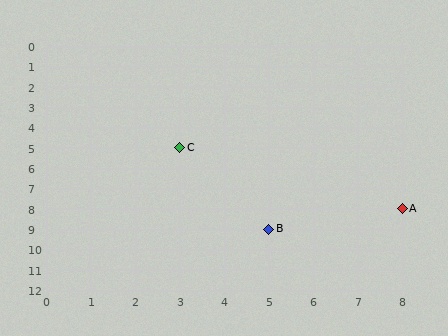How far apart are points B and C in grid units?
Points B and C are 2 columns and 4 rows apart (about 4.5 grid units diagonally).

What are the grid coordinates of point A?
Point A is at grid coordinates (8, 8).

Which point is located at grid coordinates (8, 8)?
Point A is at (8, 8).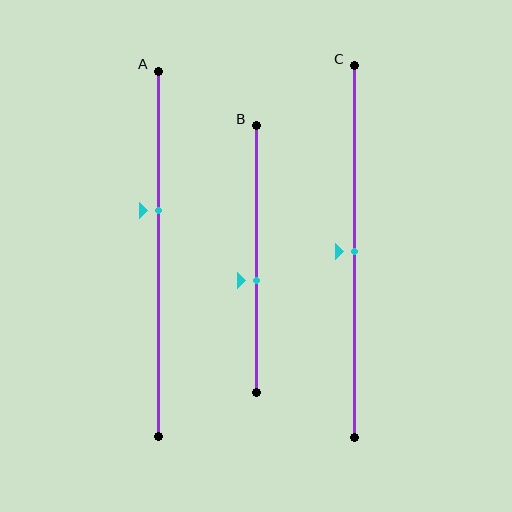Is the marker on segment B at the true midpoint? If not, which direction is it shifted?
No, the marker on segment B is shifted downward by about 8% of the segment length.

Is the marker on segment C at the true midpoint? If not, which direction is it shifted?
Yes, the marker on segment C is at the true midpoint.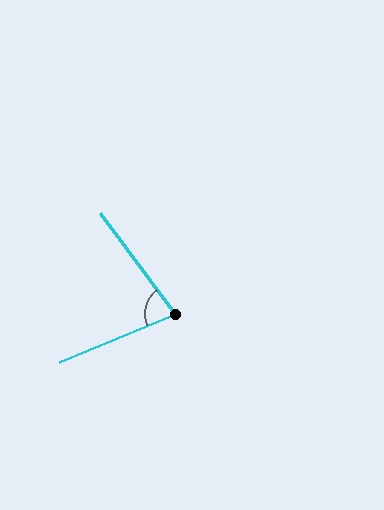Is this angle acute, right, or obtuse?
It is acute.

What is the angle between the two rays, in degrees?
Approximately 76 degrees.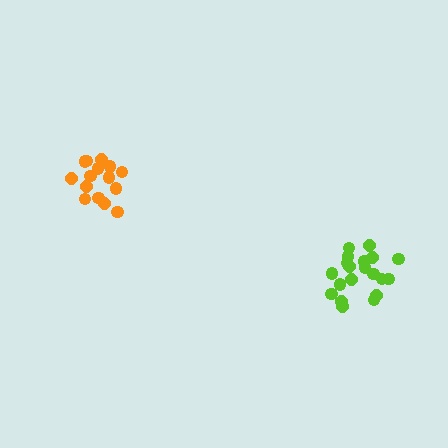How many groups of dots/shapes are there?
There are 2 groups.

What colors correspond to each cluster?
The clusters are colored: orange, lime.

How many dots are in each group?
Group 1: 15 dots, Group 2: 20 dots (35 total).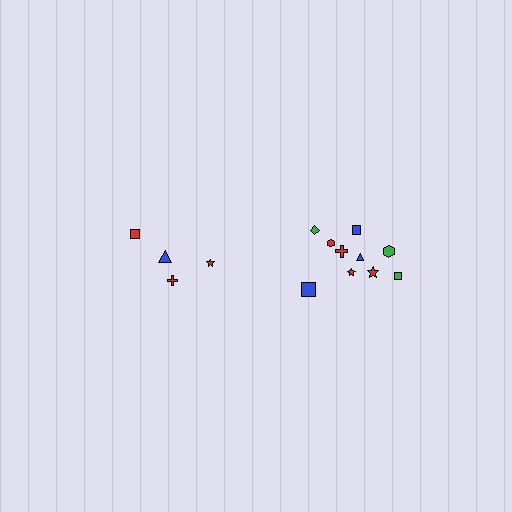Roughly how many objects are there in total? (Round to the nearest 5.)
Roughly 15 objects in total.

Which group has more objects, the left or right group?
The right group.